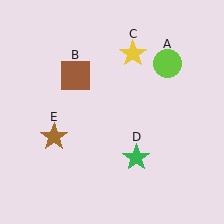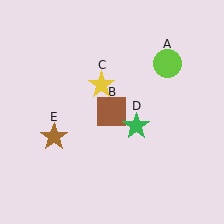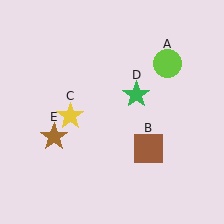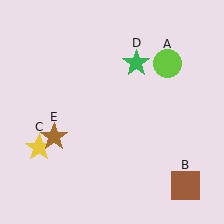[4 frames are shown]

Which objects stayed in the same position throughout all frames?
Lime circle (object A) and brown star (object E) remained stationary.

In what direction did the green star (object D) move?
The green star (object D) moved up.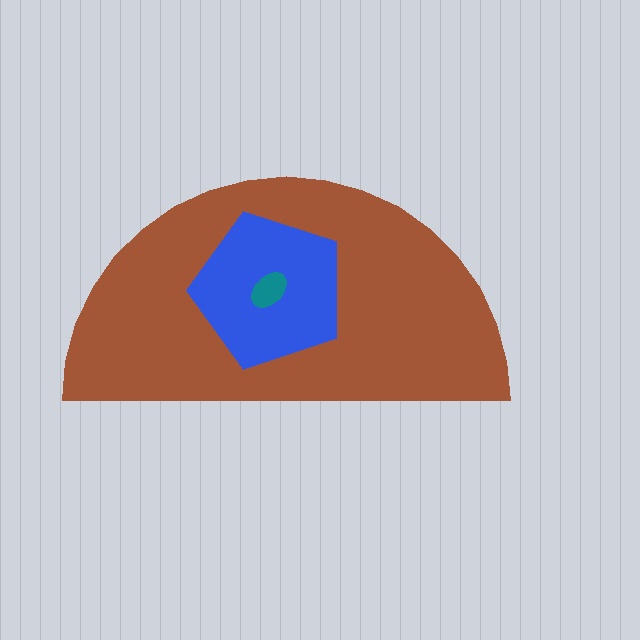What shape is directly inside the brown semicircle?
The blue pentagon.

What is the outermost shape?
The brown semicircle.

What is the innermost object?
The teal ellipse.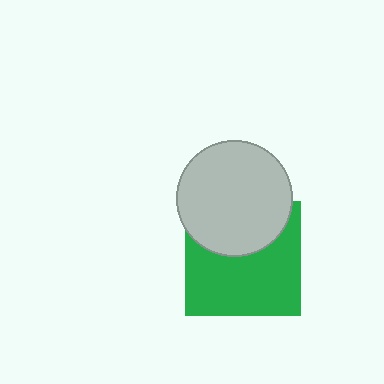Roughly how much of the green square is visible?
About half of it is visible (roughly 63%).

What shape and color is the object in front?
The object in front is a light gray circle.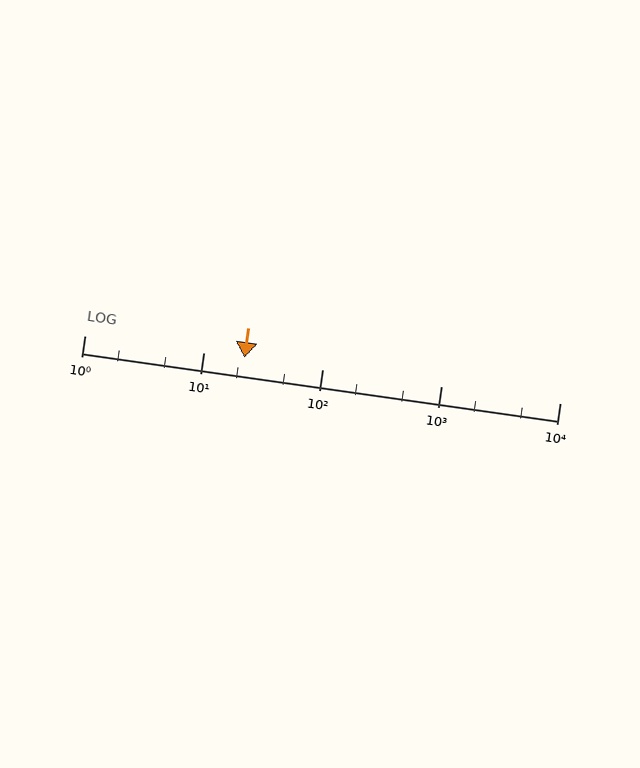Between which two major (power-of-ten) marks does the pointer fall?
The pointer is between 10 and 100.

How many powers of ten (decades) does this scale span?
The scale spans 4 decades, from 1 to 10000.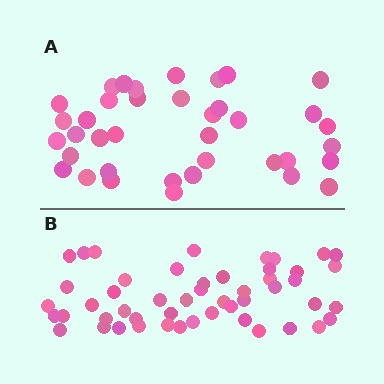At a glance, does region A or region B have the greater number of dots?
Region B (the bottom region) has more dots.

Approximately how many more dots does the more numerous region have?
Region B has roughly 12 or so more dots than region A.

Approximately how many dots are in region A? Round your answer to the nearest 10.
About 40 dots. (The exact count is 38, which rounds to 40.)